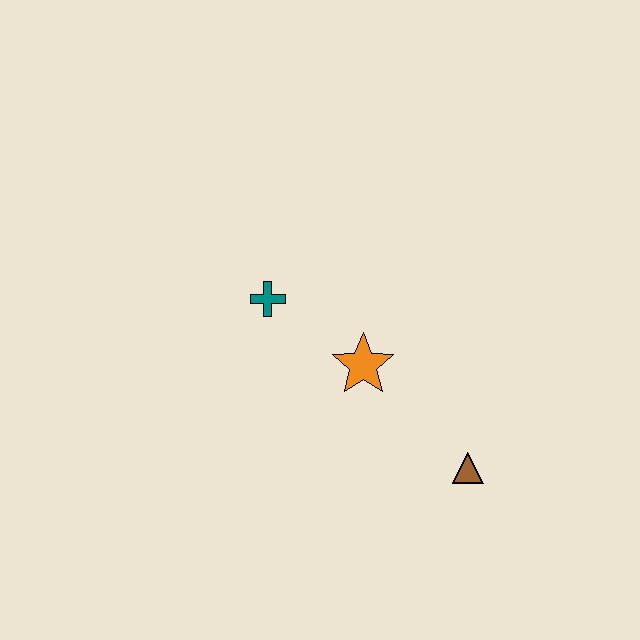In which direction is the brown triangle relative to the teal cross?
The brown triangle is to the right of the teal cross.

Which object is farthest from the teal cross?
The brown triangle is farthest from the teal cross.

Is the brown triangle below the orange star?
Yes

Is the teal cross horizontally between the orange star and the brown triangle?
No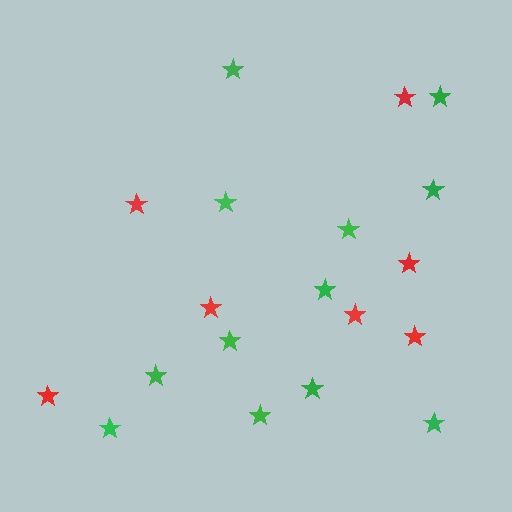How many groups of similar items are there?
There are 2 groups: one group of green stars (12) and one group of red stars (7).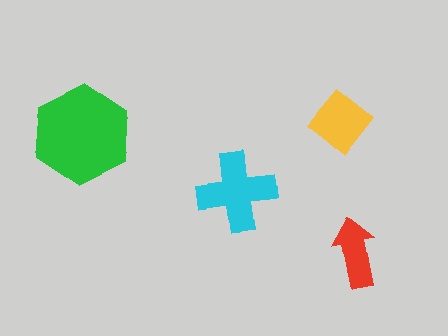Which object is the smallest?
The red arrow.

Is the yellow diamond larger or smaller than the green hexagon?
Smaller.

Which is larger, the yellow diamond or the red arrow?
The yellow diamond.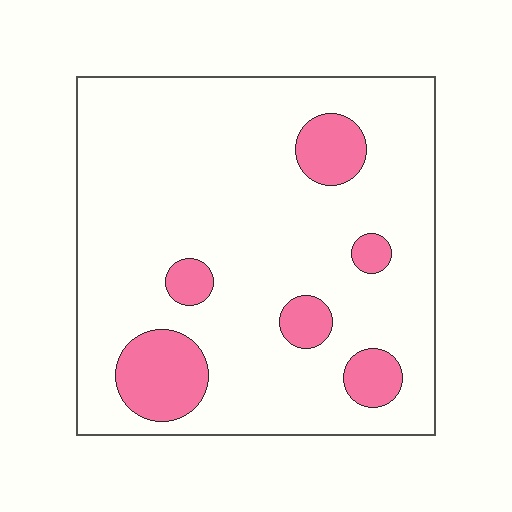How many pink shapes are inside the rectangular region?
6.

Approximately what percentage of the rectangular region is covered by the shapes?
Approximately 15%.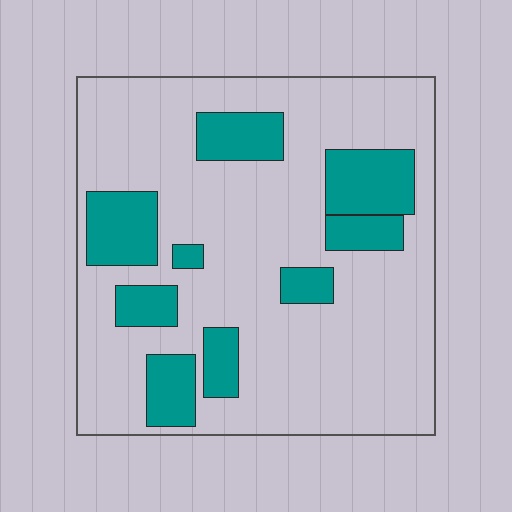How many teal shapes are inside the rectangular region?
9.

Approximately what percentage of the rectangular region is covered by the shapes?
Approximately 25%.